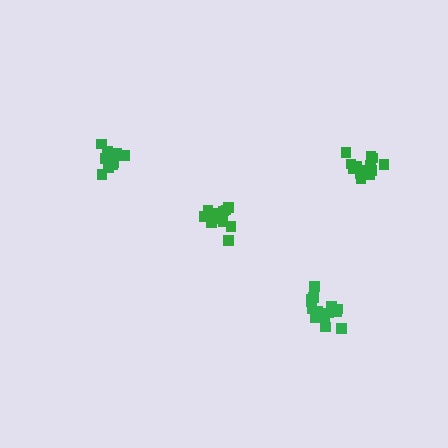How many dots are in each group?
Group 1: 16 dots, Group 2: 16 dots, Group 3: 14 dots, Group 4: 12 dots (58 total).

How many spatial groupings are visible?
There are 4 spatial groupings.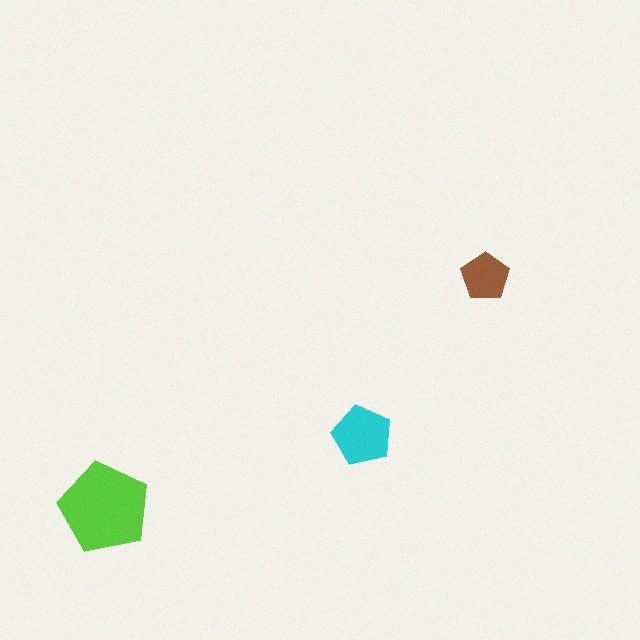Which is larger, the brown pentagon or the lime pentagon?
The lime one.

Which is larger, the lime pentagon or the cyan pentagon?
The lime one.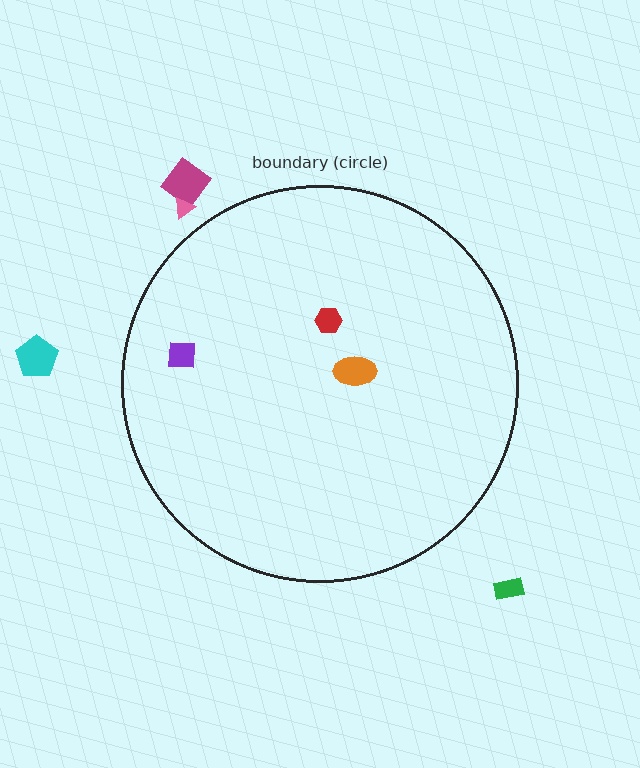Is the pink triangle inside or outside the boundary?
Outside.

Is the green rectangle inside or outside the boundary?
Outside.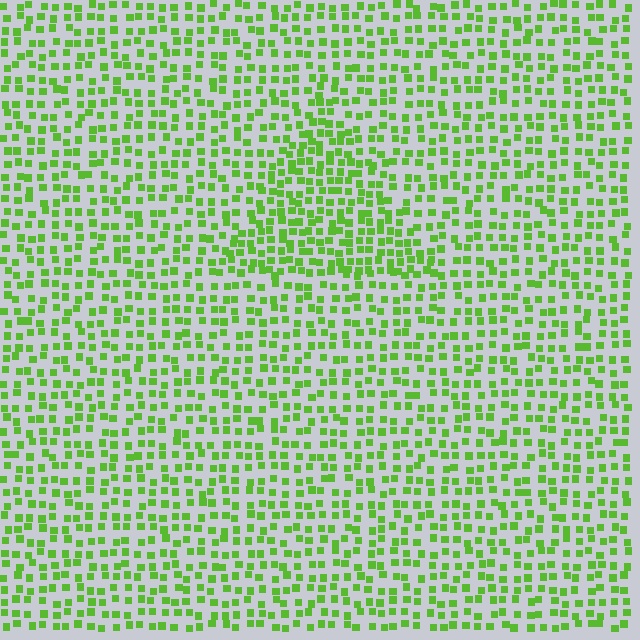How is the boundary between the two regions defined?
The boundary is defined by a change in element density (approximately 1.5x ratio). All elements are the same color, size, and shape.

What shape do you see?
I see a triangle.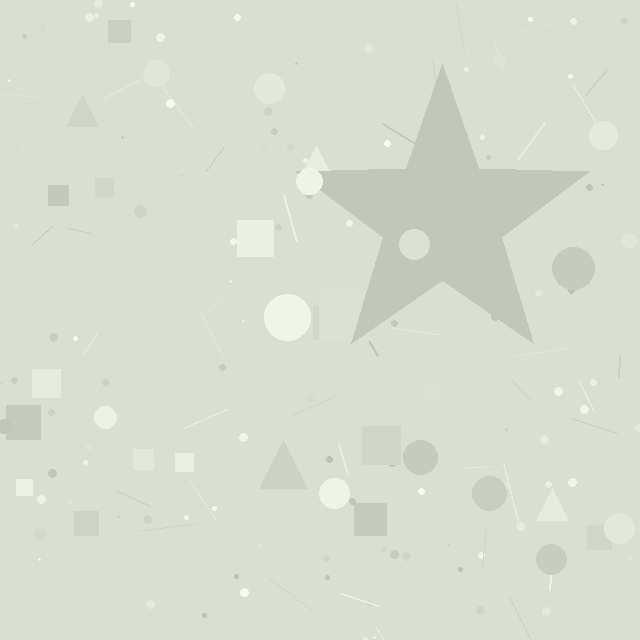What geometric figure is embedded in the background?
A star is embedded in the background.